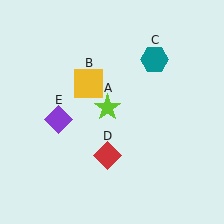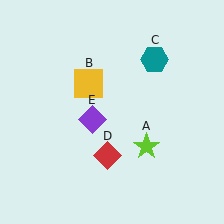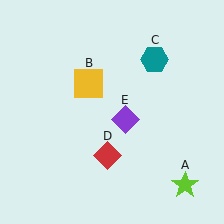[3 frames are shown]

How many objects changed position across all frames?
2 objects changed position: lime star (object A), purple diamond (object E).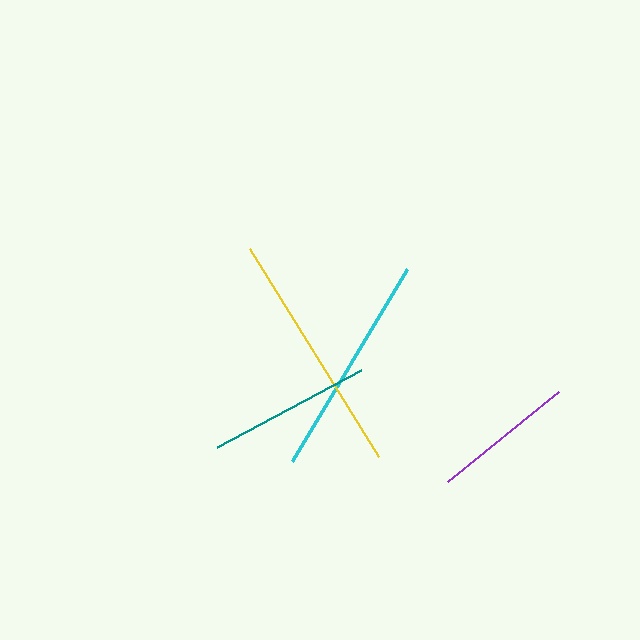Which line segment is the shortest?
The purple line is the shortest at approximately 143 pixels.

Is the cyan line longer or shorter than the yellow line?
The yellow line is longer than the cyan line.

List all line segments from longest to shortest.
From longest to shortest: yellow, cyan, teal, purple.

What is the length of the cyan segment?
The cyan segment is approximately 224 pixels long.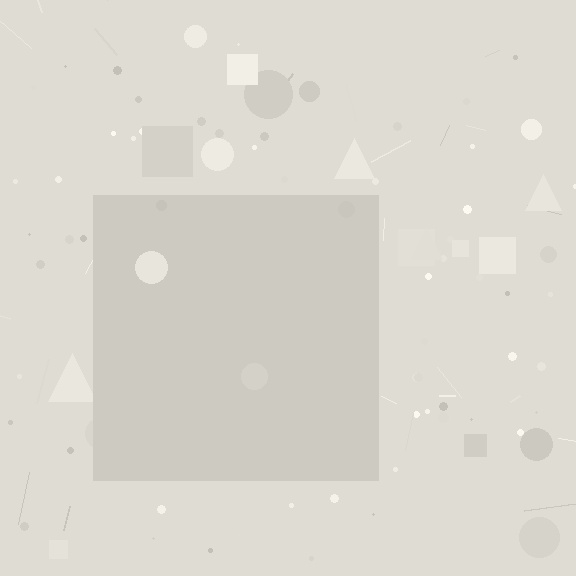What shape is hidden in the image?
A square is hidden in the image.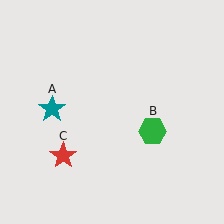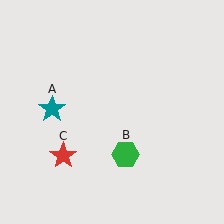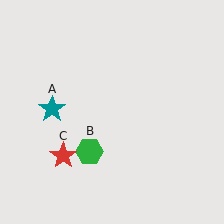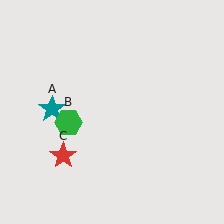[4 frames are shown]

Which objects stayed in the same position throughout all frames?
Teal star (object A) and red star (object C) remained stationary.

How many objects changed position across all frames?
1 object changed position: green hexagon (object B).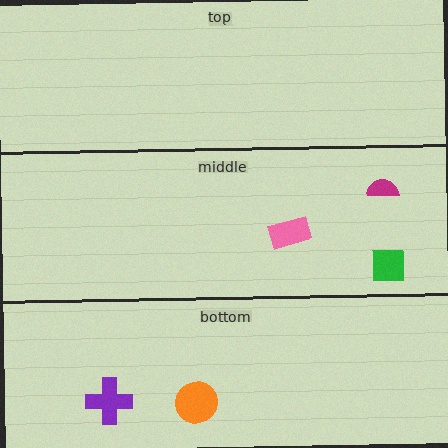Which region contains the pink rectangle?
The middle region.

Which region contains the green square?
The middle region.